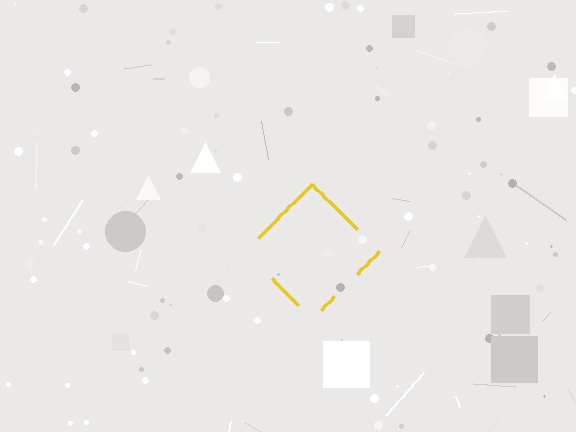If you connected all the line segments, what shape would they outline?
They would outline a diamond.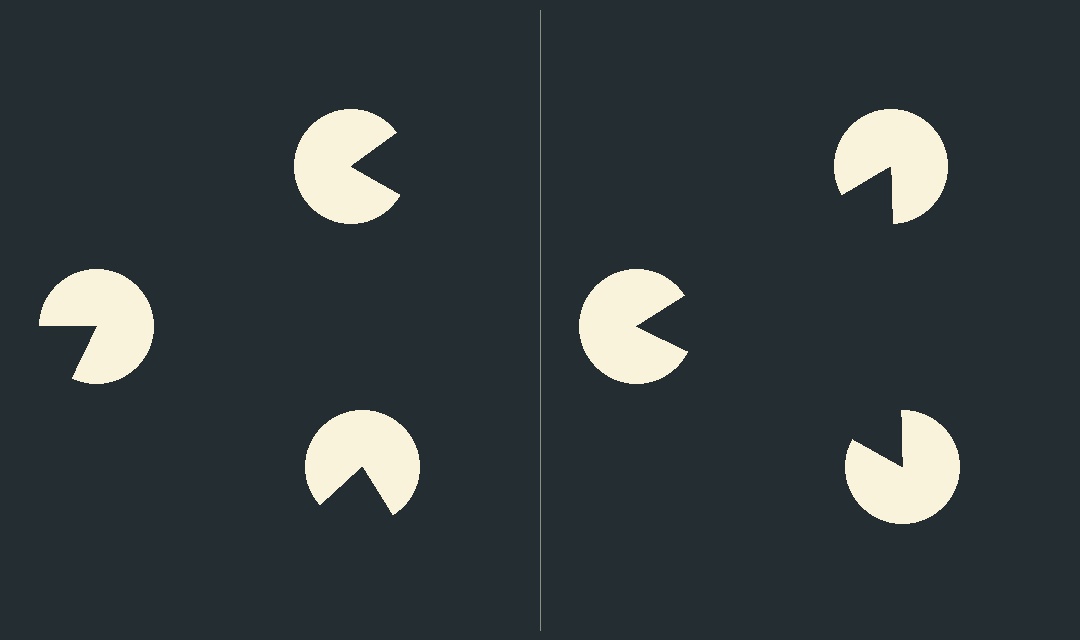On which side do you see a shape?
An illusory triangle appears on the right side. On the left side the wedge cuts are rotated, so no coherent shape forms.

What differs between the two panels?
The pac-man discs are positioned identically on both sides; only the wedge orientations differ. On the right they align to a triangle; on the left they are misaligned.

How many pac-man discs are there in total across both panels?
6 — 3 on each side.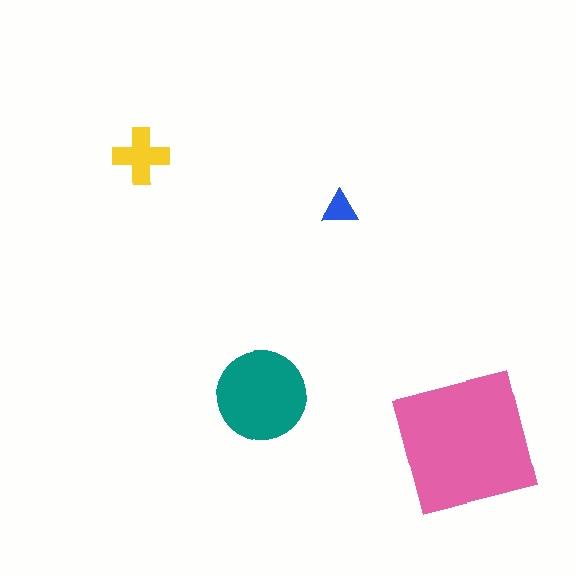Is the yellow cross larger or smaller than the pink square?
Smaller.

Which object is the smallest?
The blue triangle.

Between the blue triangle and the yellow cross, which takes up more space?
The yellow cross.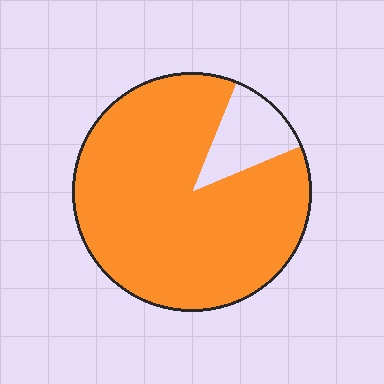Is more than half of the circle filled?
Yes.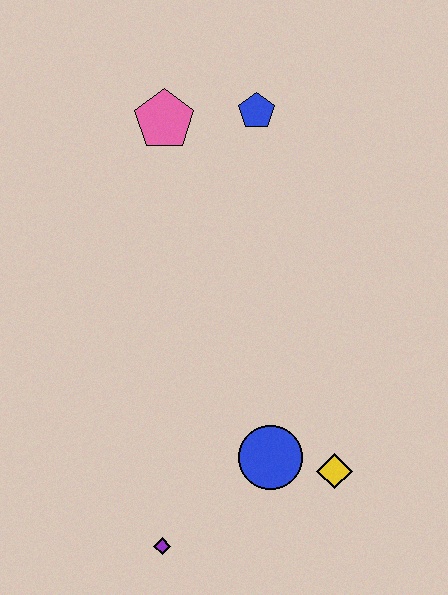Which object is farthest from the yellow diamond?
The pink pentagon is farthest from the yellow diamond.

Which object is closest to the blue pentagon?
The pink pentagon is closest to the blue pentagon.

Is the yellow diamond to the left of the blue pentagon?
No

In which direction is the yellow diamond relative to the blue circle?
The yellow diamond is to the right of the blue circle.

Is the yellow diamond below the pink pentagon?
Yes